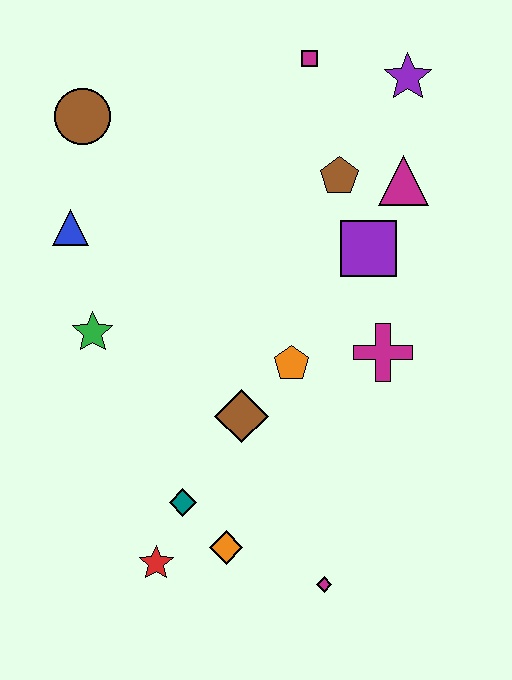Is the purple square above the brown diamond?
Yes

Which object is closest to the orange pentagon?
The brown diamond is closest to the orange pentagon.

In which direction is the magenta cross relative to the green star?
The magenta cross is to the right of the green star.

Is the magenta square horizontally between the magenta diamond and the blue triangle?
Yes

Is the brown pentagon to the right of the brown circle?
Yes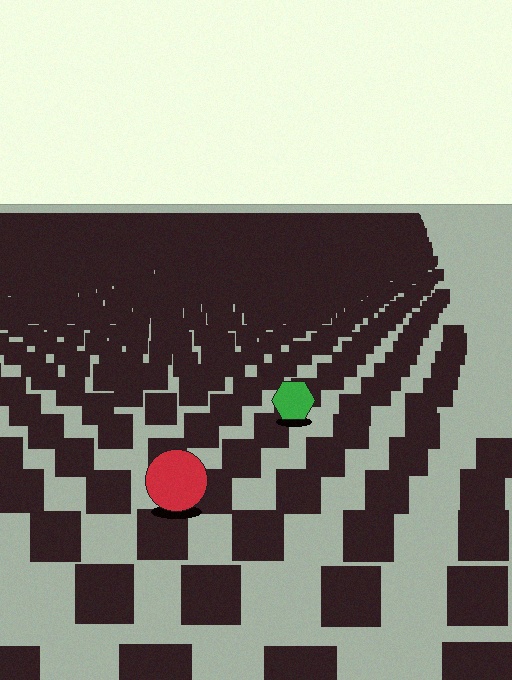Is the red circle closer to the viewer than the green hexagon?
Yes. The red circle is closer — you can tell from the texture gradient: the ground texture is coarser near it.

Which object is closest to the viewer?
The red circle is closest. The texture marks near it are larger and more spread out.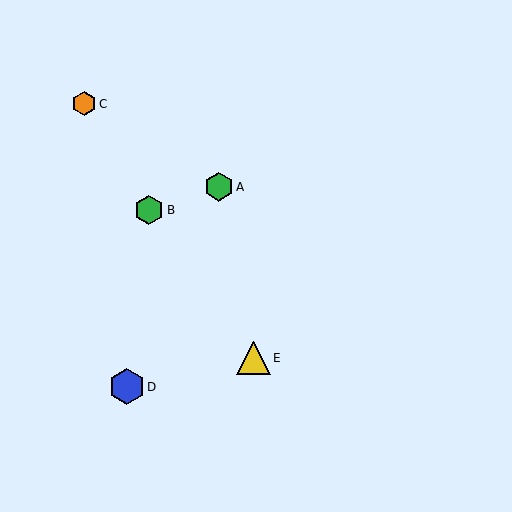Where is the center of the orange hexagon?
The center of the orange hexagon is at (84, 104).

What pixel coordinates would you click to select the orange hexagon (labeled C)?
Click at (84, 104) to select the orange hexagon C.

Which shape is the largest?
The blue hexagon (labeled D) is the largest.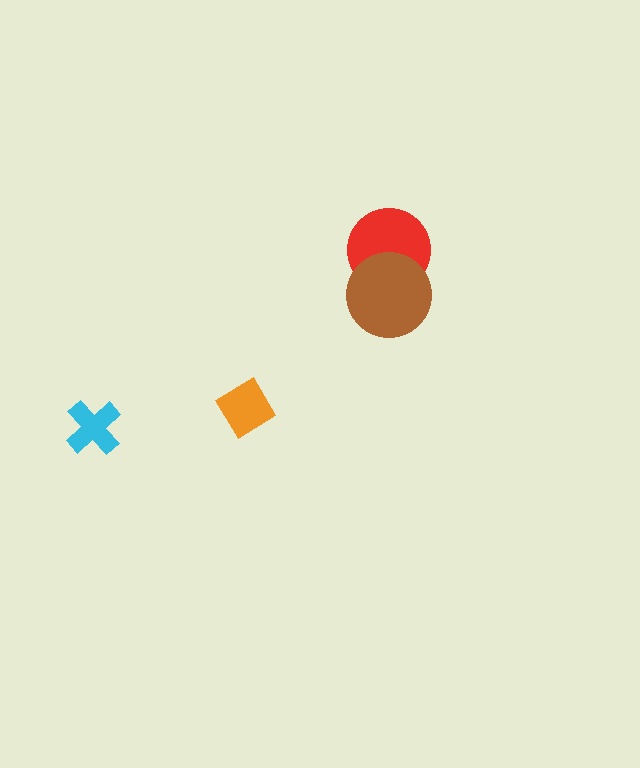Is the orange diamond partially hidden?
No, no other shape covers it.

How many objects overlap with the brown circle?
1 object overlaps with the brown circle.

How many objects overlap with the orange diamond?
0 objects overlap with the orange diamond.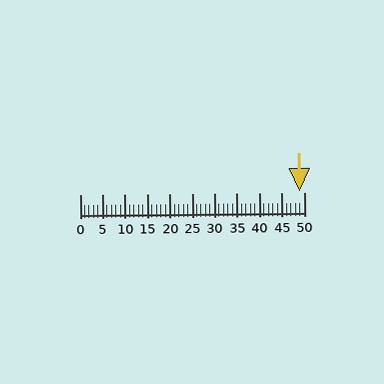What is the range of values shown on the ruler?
The ruler shows values from 0 to 50.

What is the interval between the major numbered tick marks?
The major tick marks are spaced 5 units apart.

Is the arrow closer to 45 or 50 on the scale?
The arrow is closer to 50.